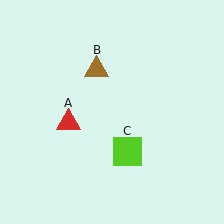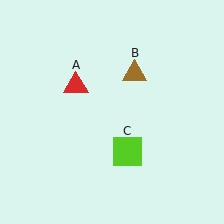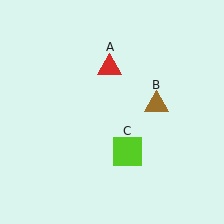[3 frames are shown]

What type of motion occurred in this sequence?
The red triangle (object A), brown triangle (object B) rotated clockwise around the center of the scene.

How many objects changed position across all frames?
2 objects changed position: red triangle (object A), brown triangle (object B).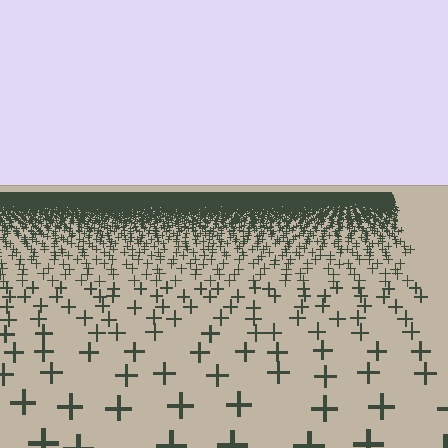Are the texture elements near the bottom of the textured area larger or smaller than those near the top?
Larger. Near the bottom, elements are closer to the viewer and appear at a bigger on-screen size.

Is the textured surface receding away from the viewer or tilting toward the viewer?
The surface is receding away from the viewer. Texture elements get smaller and denser toward the top.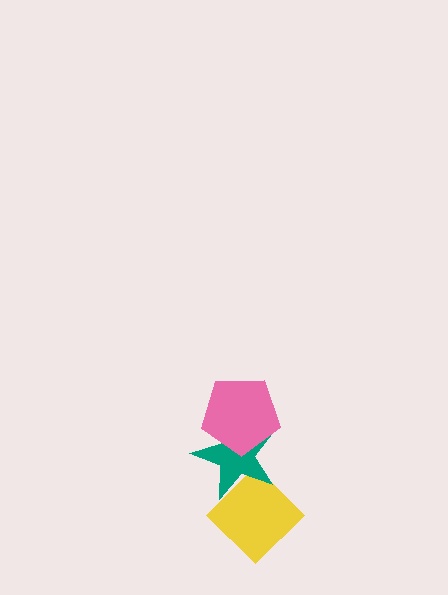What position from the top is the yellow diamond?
The yellow diamond is 3rd from the top.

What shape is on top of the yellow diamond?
The teal star is on top of the yellow diamond.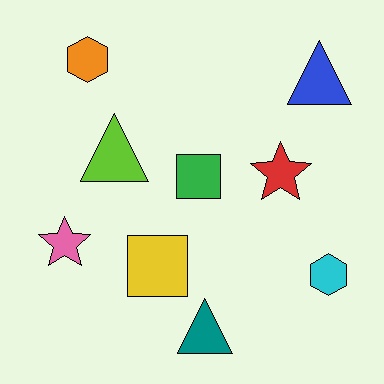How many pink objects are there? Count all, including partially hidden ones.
There is 1 pink object.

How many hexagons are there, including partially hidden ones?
There are 2 hexagons.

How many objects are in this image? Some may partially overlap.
There are 9 objects.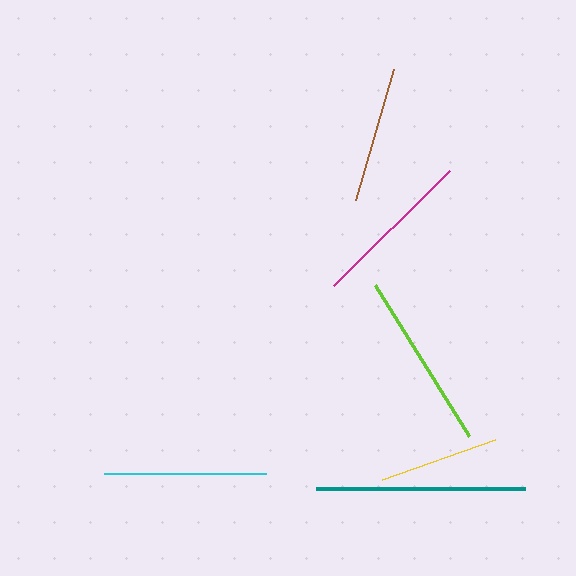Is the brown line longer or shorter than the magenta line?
The magenta line is longer than the brown line.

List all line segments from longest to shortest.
From longest to shortest: teal, lime, magenta, cyan, brown, yellow.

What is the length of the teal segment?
The teal segment is approximately 210 pixels long.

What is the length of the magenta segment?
The magenta segment is approximately 163 pixels long.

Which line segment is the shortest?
The yellow line is the shortest at approximately 120 pixels.